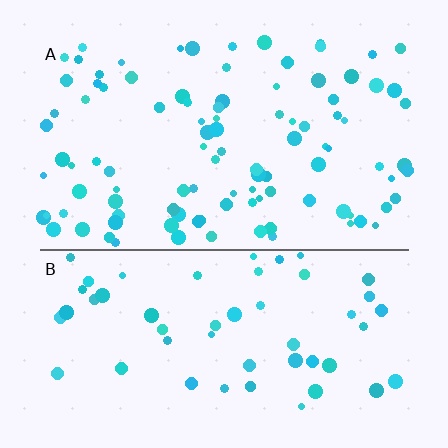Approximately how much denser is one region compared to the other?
Approximately 1.9× — region A over region B.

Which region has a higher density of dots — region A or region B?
A (the top).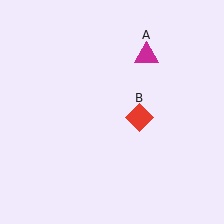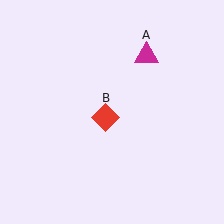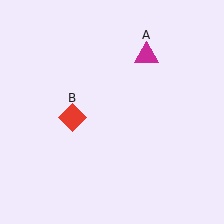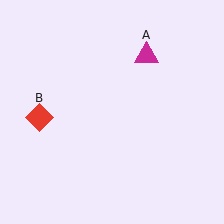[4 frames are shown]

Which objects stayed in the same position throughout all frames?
Magenta triangle (object A) remained stationary.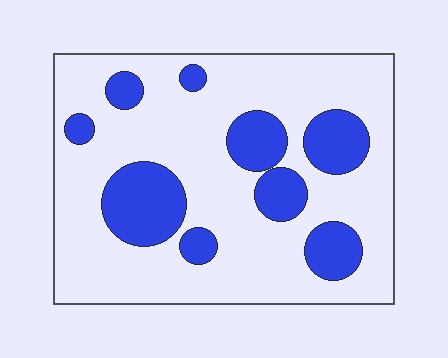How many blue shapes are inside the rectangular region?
9.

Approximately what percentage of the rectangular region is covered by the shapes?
Approximately 25%.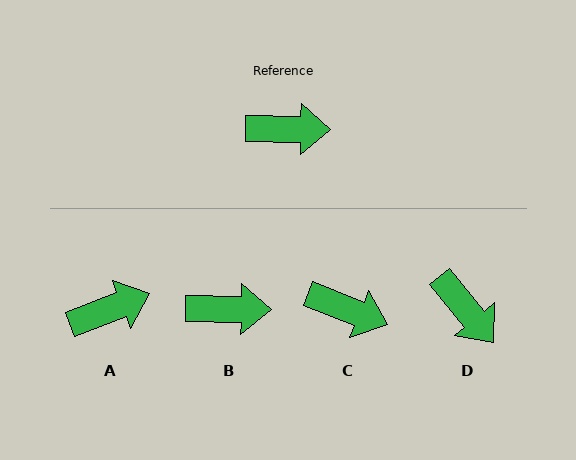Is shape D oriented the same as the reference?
No, it is off by about 50 degrees.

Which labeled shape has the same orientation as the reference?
B.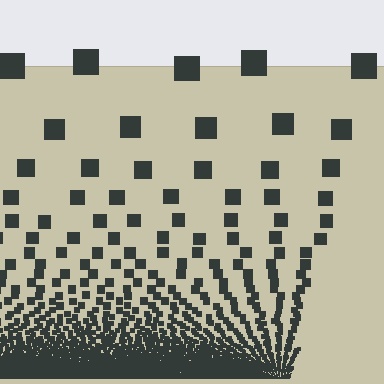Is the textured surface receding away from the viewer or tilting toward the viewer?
The surface appears to tilt toward the viewer. Texture elements get larger and sparser toward the top.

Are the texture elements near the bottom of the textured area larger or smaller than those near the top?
Smaller. The gradient is inverted — elements near the bottom are smaller and denser.